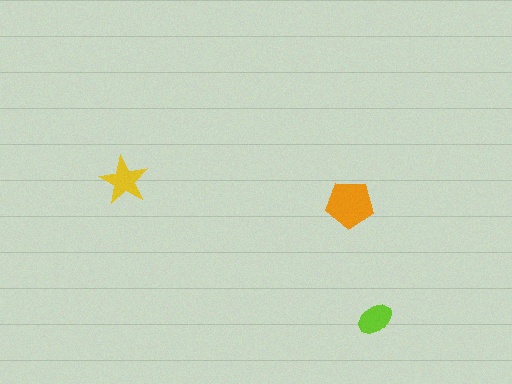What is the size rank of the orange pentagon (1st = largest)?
1st.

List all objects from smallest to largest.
The lime ellipse, the yellow star, the orange pentagon.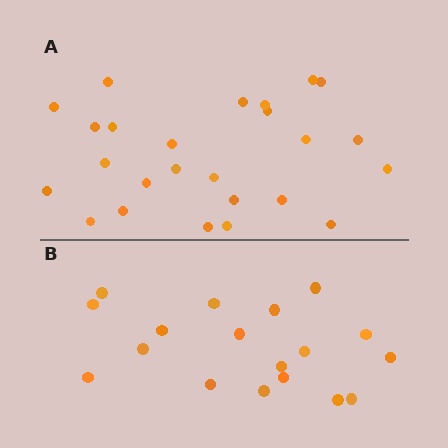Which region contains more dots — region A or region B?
Region A (the top region) has more dots.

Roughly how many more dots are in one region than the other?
Region A has roughly 8 or so more dots than region B.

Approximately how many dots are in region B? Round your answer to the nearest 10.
About 20 dots. (The exact count is 18, which rounds to 20.)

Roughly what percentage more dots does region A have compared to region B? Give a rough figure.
About 40% more.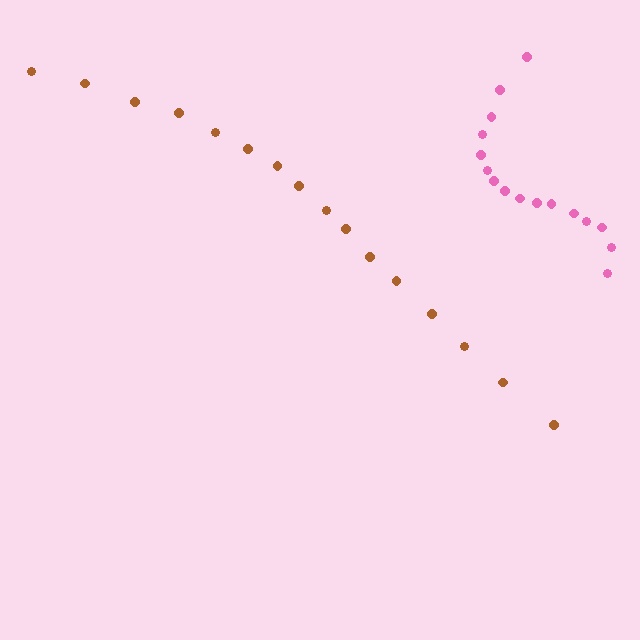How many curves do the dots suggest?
There are 2 distinct paths.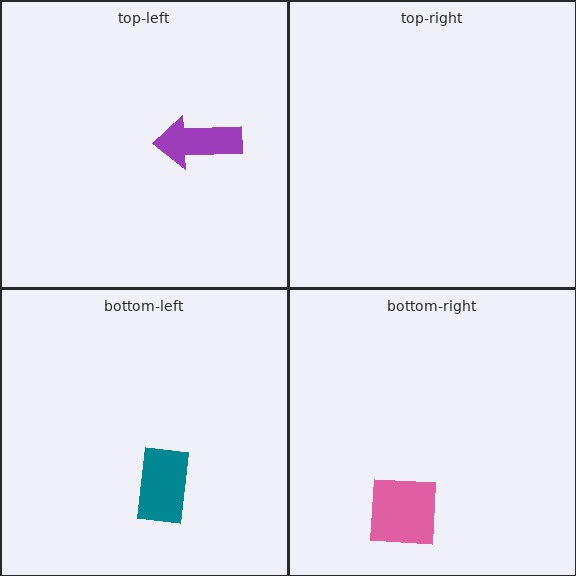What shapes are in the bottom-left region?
The teal rectangle.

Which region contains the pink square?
The bottom-right region.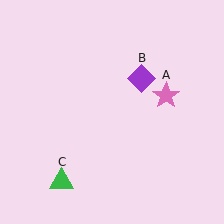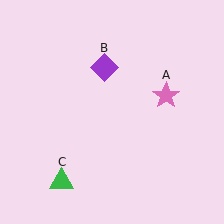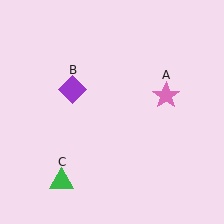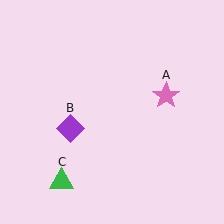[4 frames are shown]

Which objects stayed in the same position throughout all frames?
Pink star (object A) and green triangle (object C) remained stationary.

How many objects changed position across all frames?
1 object changed position: purple diamond (object B).